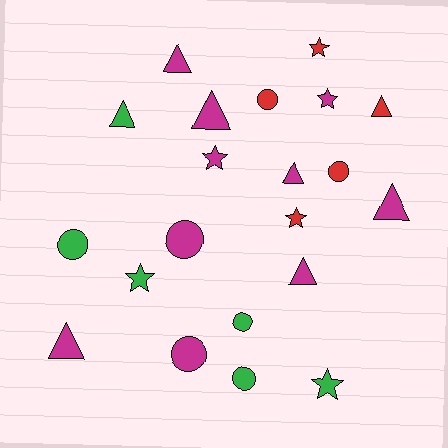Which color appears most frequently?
Magenta, with 10 objects.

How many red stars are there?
There are 2 red stars.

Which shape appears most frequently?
Triangle, with 8 objects.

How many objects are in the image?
There are 21 objects.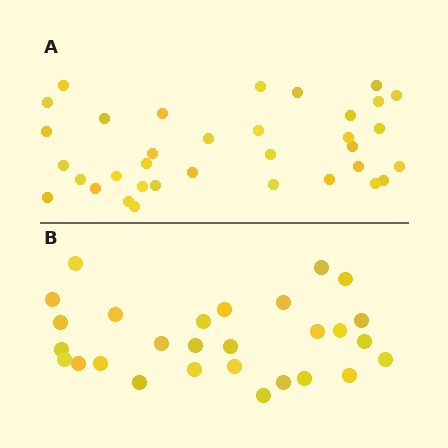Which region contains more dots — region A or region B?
Region A (the top region) has more dots.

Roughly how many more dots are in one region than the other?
Region A has roughly 8 or so more dots than region B.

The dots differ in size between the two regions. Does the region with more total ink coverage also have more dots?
No. Region B has more total ink coverage because its dots are larger, but region A actually contains more individual dots. Total area can be misleading — the number of items is what matters here.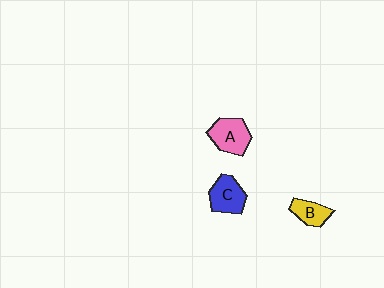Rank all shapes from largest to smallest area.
From largest to smallest: A (pink), C (blue), B (yellow).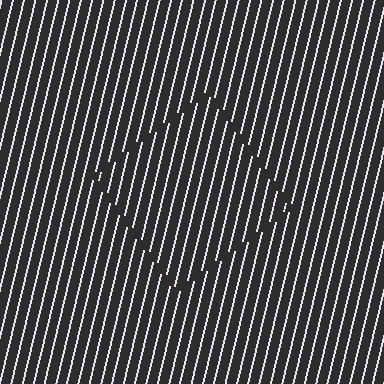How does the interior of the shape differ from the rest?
The interior of the shape contains the same grating, shifted by half a period — the contour is defined by the phase discontinuity where line-ends from the inner and outer gratings abut.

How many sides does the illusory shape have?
4 sides — the line-ends trace a square.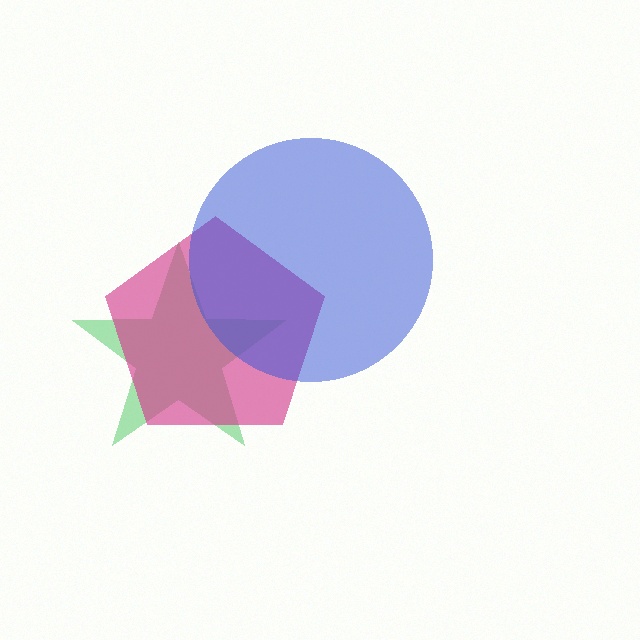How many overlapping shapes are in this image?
There are 3 overlapping shapes in the image.